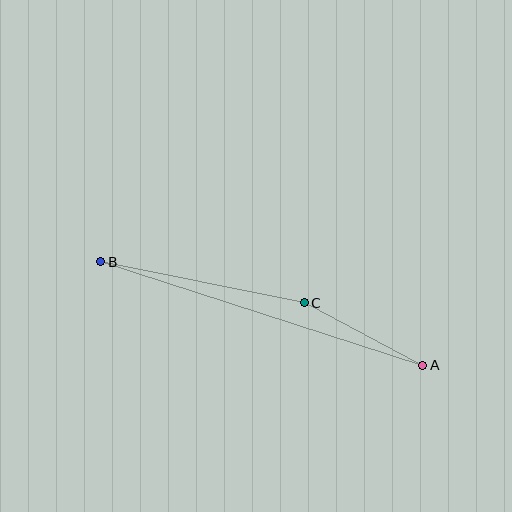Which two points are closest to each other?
Points A and C are closest to each other.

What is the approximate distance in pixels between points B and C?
The distance between B and C is approximately 207 pixels.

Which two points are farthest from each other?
Points A and B are farthest from each other.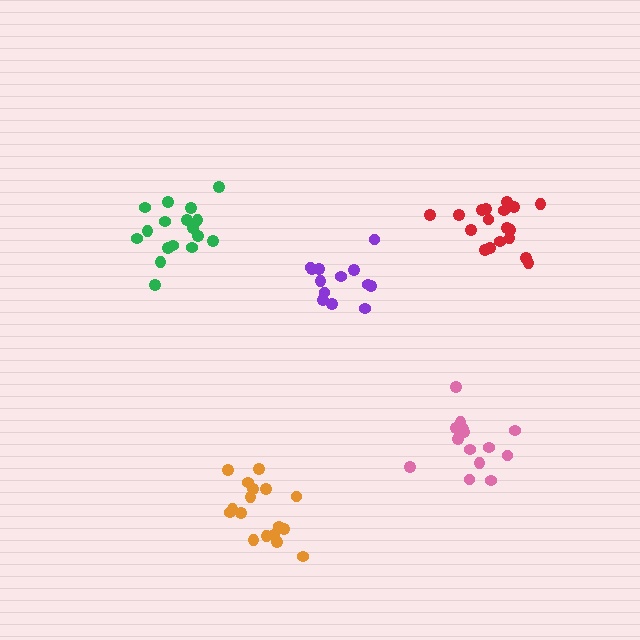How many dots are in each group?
Group 1: 17 dots, Group 2: 18 dots, Group 3: 13 dots, Group 4: 14 dots, Group 5: 17 dots (79 total).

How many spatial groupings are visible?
There are 5 spatial groupings.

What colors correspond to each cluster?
The clusters are colored: green, red, purple, pink, orange.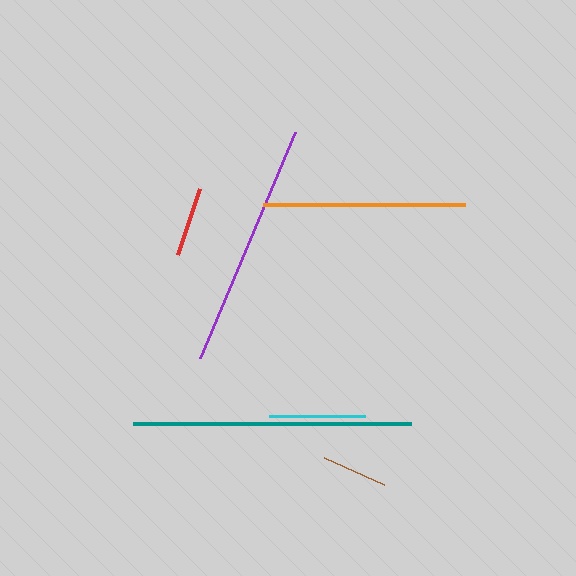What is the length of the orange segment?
The orange segment is approximately 202 pixels long.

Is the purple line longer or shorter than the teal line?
The teal line is longer than the purple line.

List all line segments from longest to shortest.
From longest to shortest: teal, purple, orange, cyan, red, brown.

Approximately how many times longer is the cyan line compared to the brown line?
The cyan line is approximately 1.4 times the length of the brown line.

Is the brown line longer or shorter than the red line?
The red line is longer than the brown line.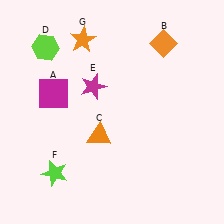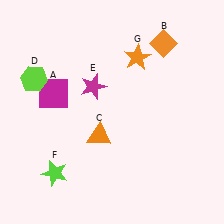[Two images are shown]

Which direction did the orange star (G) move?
The orange star (G) moved right.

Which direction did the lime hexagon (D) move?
The lime hexagon (D) moved down.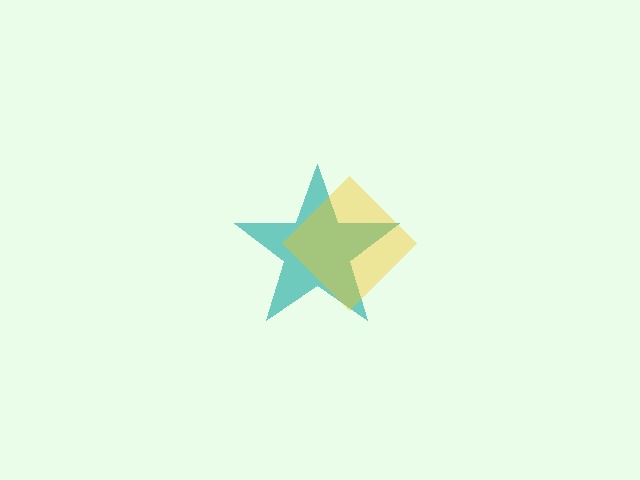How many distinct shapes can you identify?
There are 2 distinct shapes: a teal star, a yellow diamond.